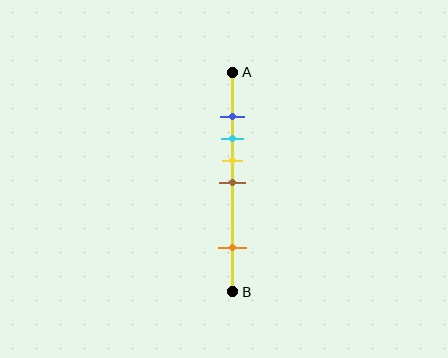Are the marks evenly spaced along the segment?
No, the marks are not evenly spaced.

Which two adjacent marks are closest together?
The blue and cyan marks are the closest adjacent pair.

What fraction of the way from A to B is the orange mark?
The orange mark is approximately 80% (0.8) of the way from A to B.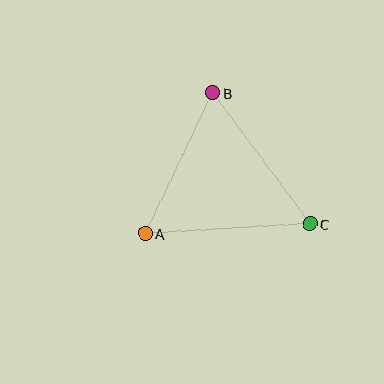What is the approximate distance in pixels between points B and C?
The distance between B and C is approximately 163 pixels.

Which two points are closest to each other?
Points A and B are closest to each other.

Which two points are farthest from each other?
Points A and C are farthest from each other.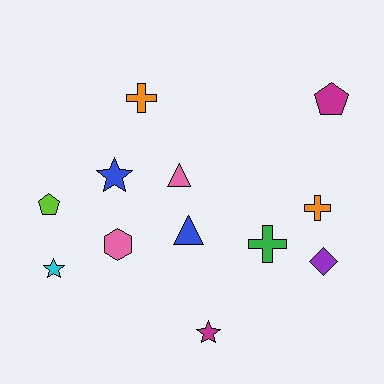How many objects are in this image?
There are 12 objects.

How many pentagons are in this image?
There are 2 pentagons.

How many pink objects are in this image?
There are 2 pink objects.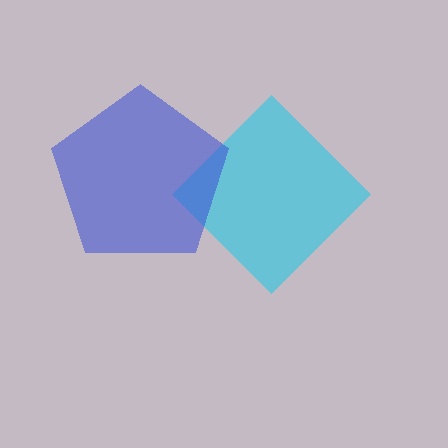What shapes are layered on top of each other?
The layered shapes are: a cyan diamond, a blue pentagon.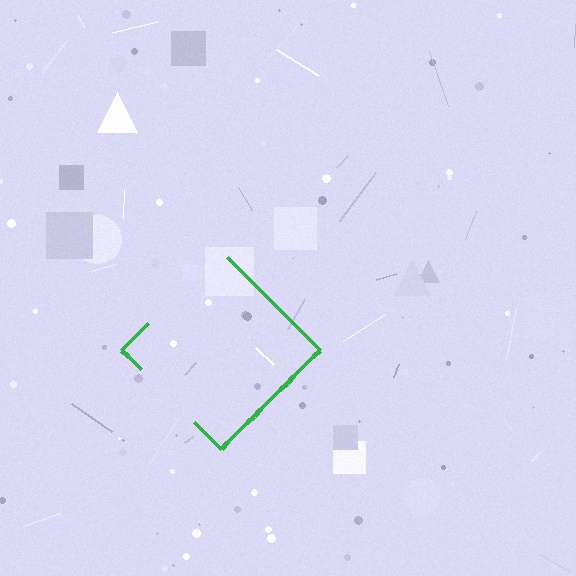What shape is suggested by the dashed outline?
The dashed outline suggests a diamond.